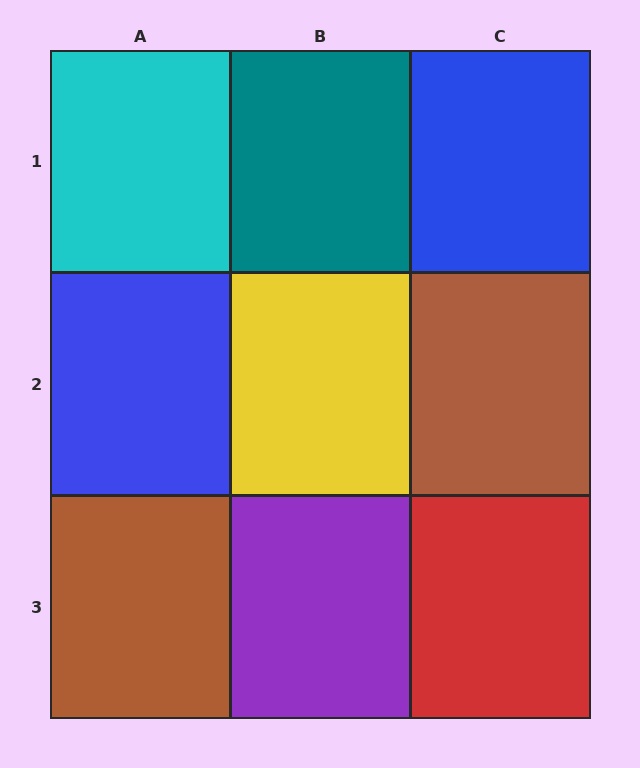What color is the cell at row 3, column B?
Purple.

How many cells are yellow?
1 cell is yellow.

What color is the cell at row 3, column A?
Brown.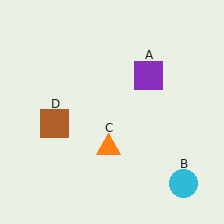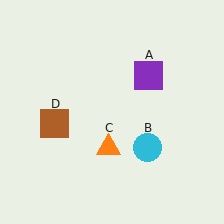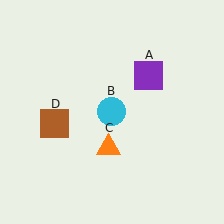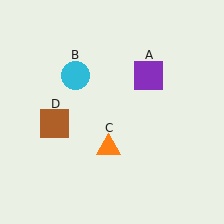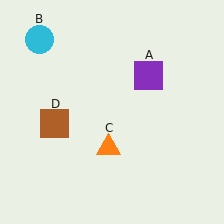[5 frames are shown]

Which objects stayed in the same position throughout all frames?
Purple square (object A) and orange triangle (object C) and brown square (object D) remained stationary.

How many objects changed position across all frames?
1 object changed position: cyan circle (object B).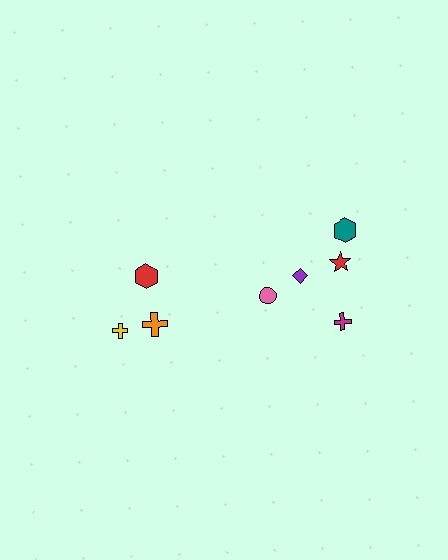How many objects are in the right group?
There are 5 objects.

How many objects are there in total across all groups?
There are 8 objects.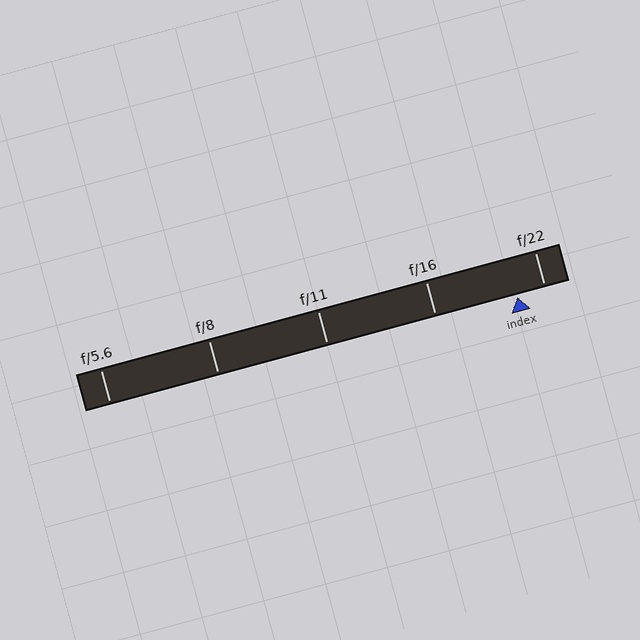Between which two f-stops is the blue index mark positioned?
The index mark is between f/16 and f/22.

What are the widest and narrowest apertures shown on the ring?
The widest aperture shown is f/5.6 and the narrowest is f/22.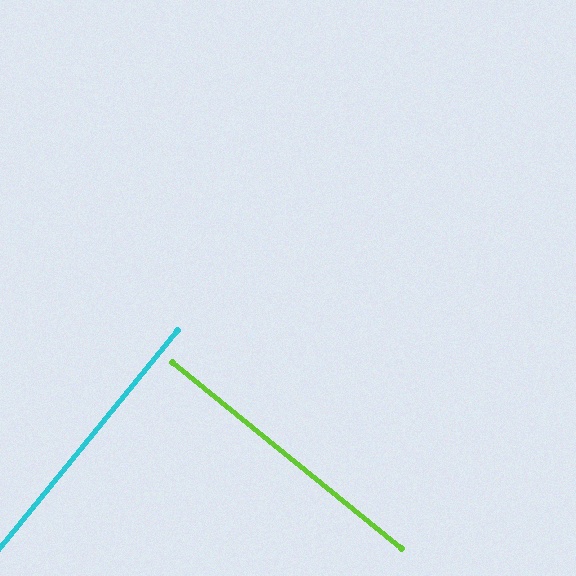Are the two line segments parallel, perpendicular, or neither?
Perpendicular — they meet at approximately 90°.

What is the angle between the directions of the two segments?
Approximately 90 degrees.